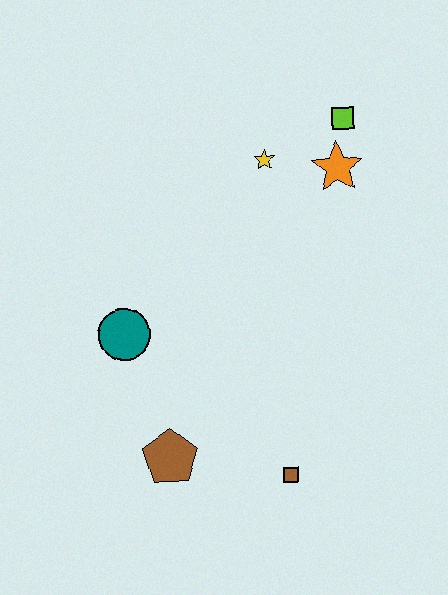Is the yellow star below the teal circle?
No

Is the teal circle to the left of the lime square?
Yes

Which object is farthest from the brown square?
The lime square is farthest from the brown square.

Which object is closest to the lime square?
The orange star is closest to the lime square.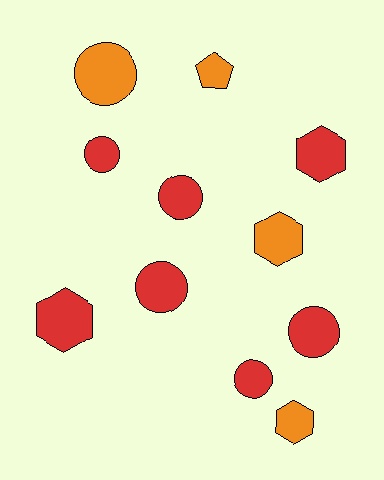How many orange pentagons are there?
There is 1 orange pentagon.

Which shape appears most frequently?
Circle, with 6 objects.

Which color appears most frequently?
Red, with 7 objects.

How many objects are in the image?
There are 11 objects.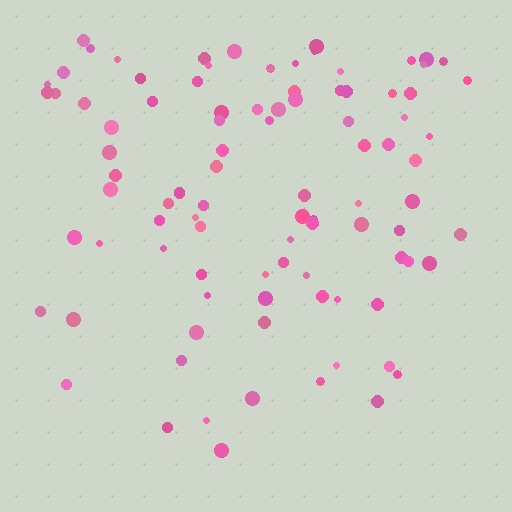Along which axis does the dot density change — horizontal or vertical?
Vertical.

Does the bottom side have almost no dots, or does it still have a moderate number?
Still a moderate number, just noticeably fewer than the top.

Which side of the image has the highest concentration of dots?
The top.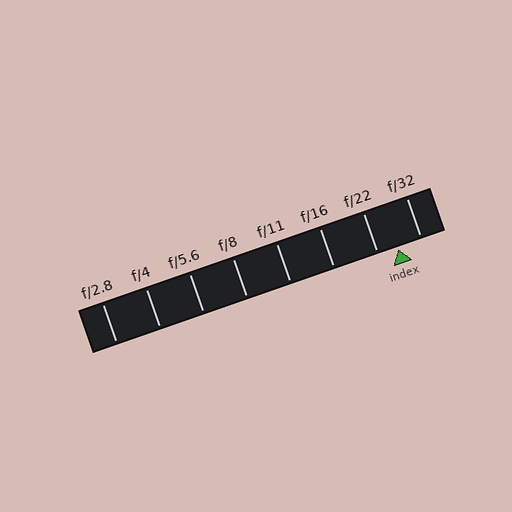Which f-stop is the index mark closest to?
The index mark is closest to f/22.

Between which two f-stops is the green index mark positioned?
The index mark is between f/22 and f/32.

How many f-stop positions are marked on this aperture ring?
There are 8 f-stop positions marked.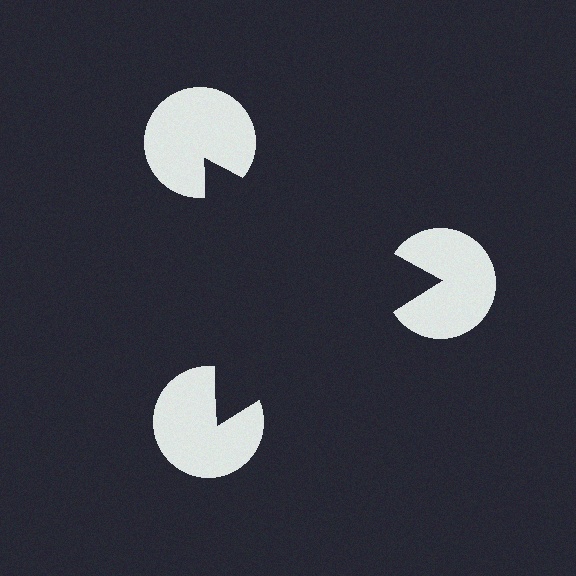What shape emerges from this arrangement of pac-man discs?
An illusory triangle — its edges are inferred from the aligned wedge cuts in the pac-man discs, not physically drawn.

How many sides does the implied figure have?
3 sides.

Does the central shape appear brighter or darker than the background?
It typically appears slightly darker than the background, even though no actual brightness change is drawn.